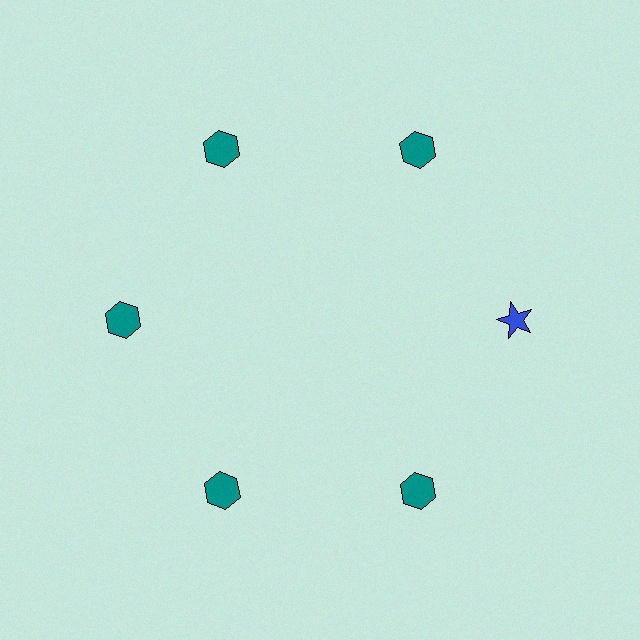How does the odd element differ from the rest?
It differs in both color (blue instead of teal) and shape (star instead of hexagon).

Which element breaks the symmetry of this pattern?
The blue star at roughly the 3 o'clock position breaks the symmetry. All other shapes are teal hexagons.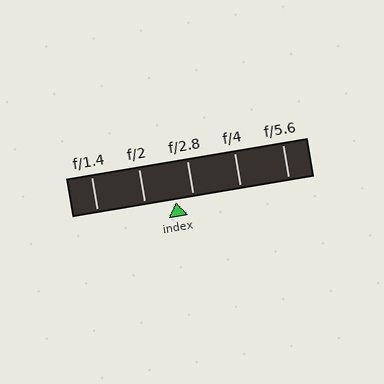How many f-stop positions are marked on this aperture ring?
There are 5 f-stop positions marked.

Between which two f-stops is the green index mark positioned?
The index mark is between f/2 and f/2.8.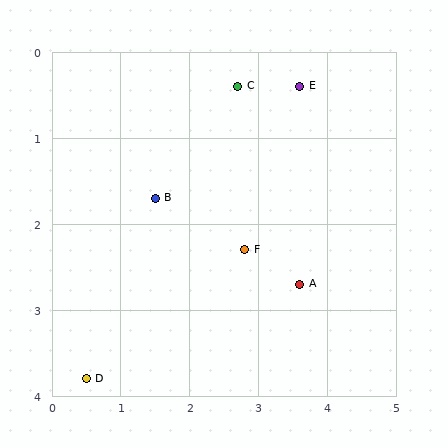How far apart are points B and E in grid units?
Points B and E are about 2.5 grid units apart.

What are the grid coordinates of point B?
Point B is at approximately (1.5, 1.7).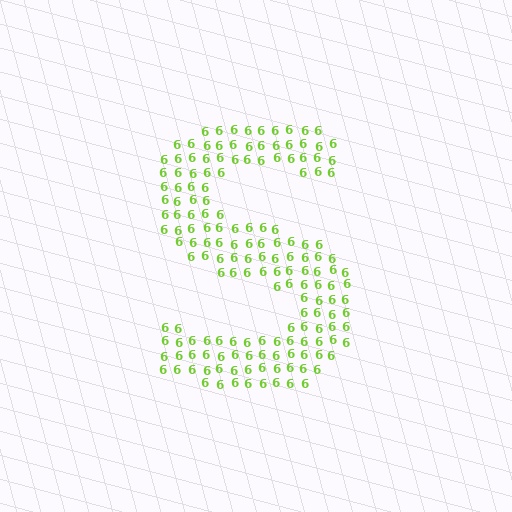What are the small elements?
The small elements are digit 6's.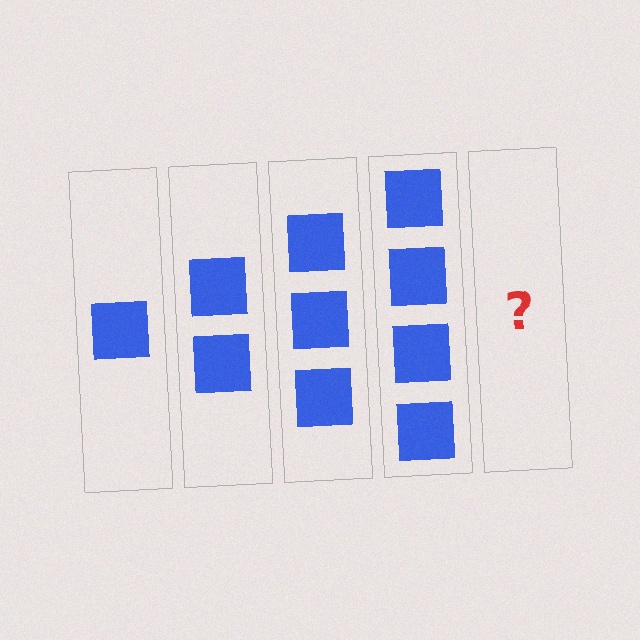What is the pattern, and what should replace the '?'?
The pattern is that each step adds one more square. The '?' should be 5 squares.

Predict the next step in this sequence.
The next step is 5 squares.